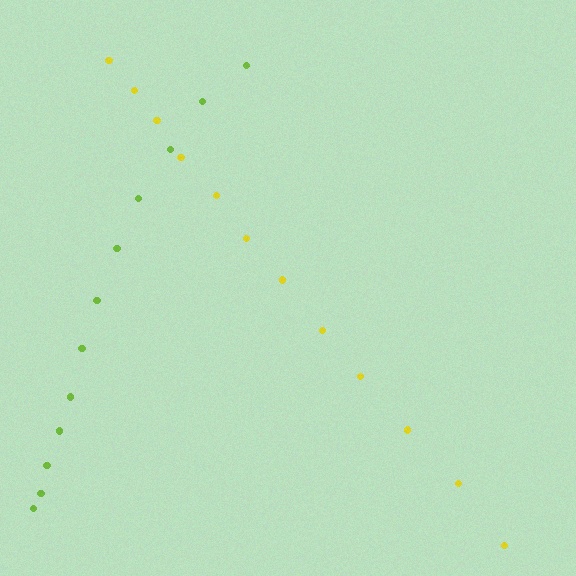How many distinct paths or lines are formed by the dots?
There are 2 distinct paths.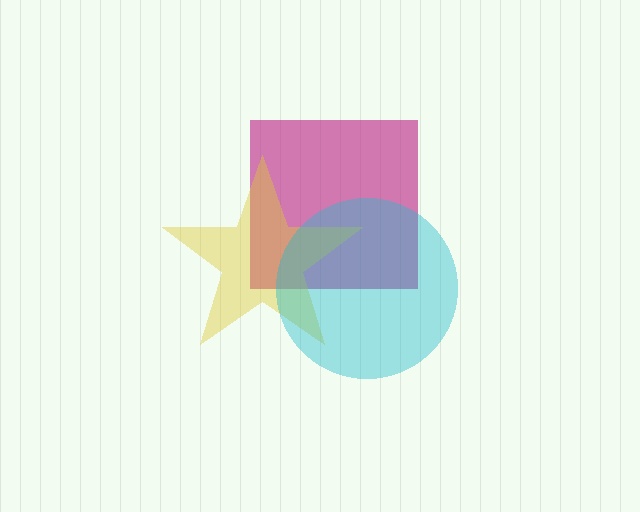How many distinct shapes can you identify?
There are 3 distinct shapes: a magenta square, a yellow star, a cyan circle.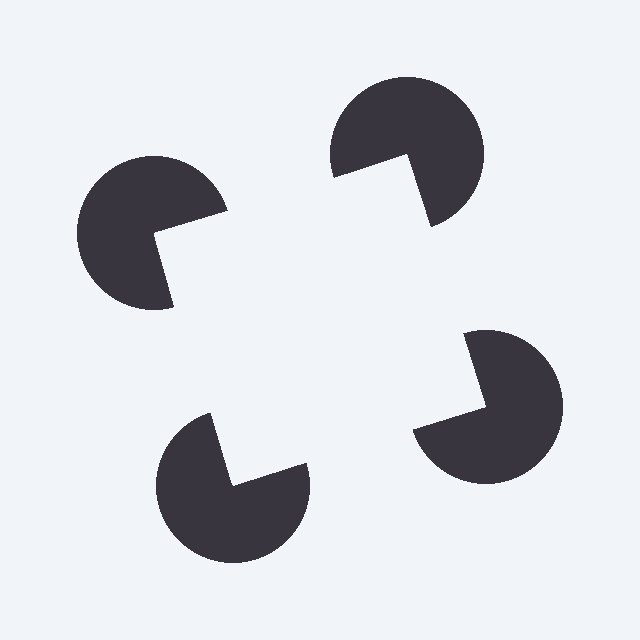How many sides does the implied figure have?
4 sides.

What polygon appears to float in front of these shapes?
An illusory square — its edges are inferred from the aligned wedge cuts in the pac-man discs, not physically drawn.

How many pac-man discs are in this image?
There are 4 — one at each vertex of the illusory square.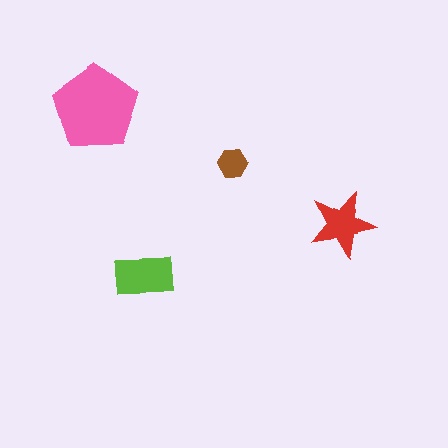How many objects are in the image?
There are 4 objects in the image.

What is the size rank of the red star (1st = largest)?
3rd.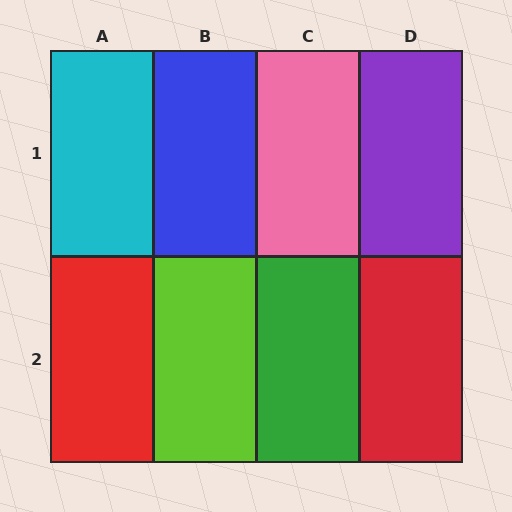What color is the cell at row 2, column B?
Lime.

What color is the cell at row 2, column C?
Green.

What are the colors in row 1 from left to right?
Cyan, blue, pink, purple.